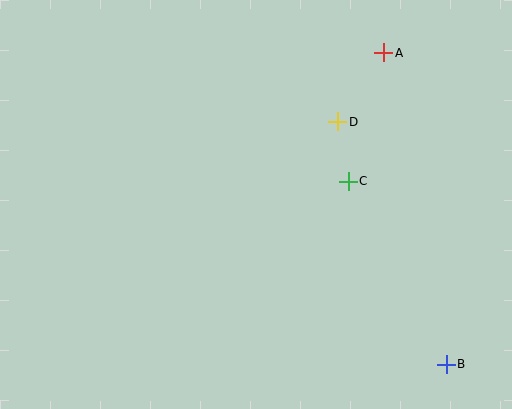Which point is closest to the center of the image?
Point C at (348, 181) is closest to the center.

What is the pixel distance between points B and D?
The distance between B and D is 266 pixels.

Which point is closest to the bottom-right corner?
Point B is closest to the bottom-right corner.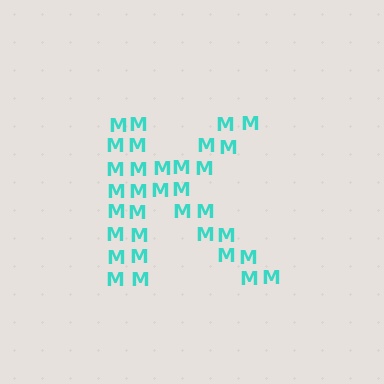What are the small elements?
The small elements are letter M's.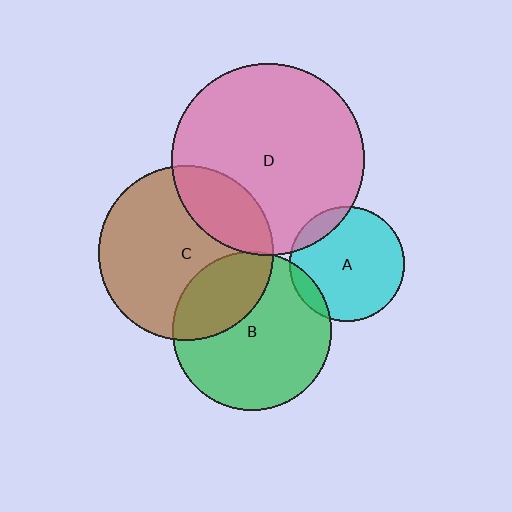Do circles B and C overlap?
Yes.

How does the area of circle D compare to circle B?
Approximately 1.5 times.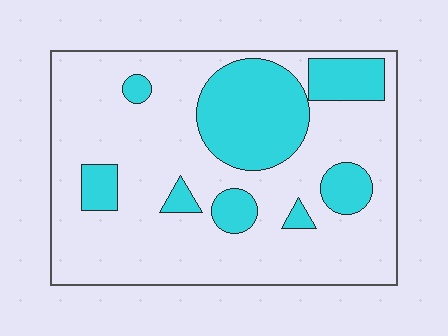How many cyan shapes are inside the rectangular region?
8.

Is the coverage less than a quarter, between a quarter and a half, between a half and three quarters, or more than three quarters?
Between a quarter and a half.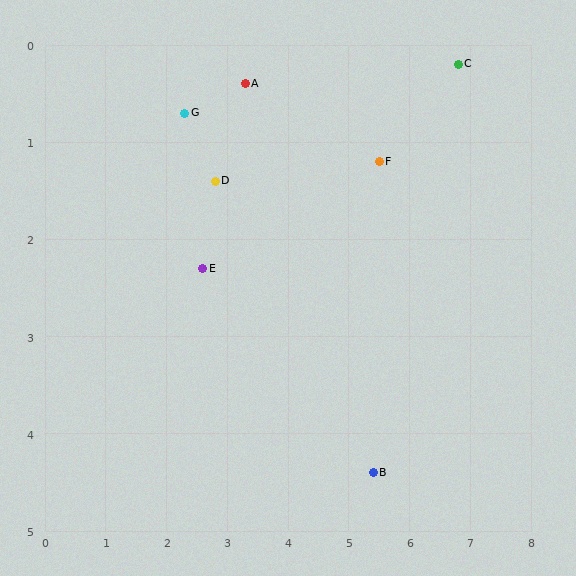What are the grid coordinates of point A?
Point A is at approximately (3.3, 0.4).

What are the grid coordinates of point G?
Point G is at approximately (2.3, 0.7).